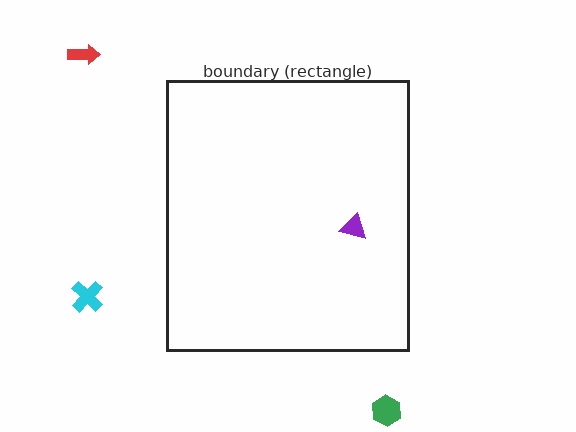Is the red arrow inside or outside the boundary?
Outside.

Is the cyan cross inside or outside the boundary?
Outside.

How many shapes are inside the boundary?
1 inside, 3 outside.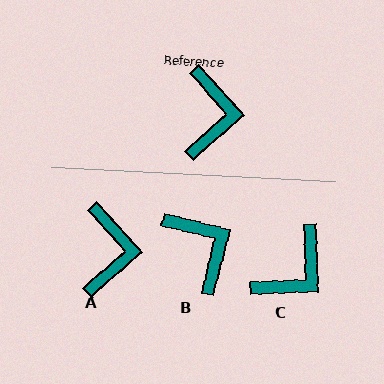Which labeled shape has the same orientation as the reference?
A.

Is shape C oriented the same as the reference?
No, it is off by about 40 degrees.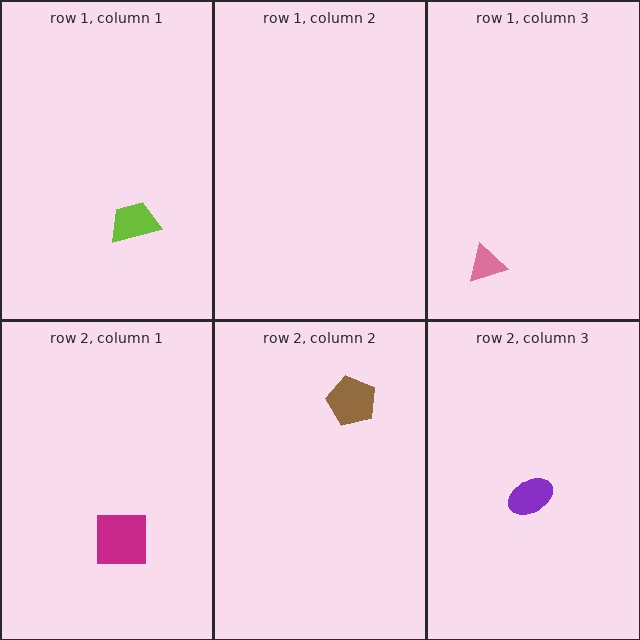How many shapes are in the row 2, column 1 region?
1.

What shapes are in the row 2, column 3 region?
The purple ellipse.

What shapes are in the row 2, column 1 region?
The magenta square.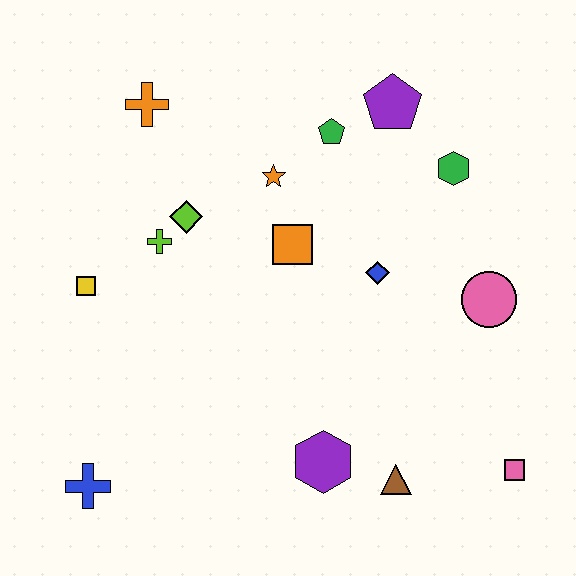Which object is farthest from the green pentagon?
The blue cross is farthest from the green pentagon.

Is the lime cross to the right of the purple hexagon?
No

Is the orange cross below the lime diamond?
No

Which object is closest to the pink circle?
The blue diamond is closest to the pink circle.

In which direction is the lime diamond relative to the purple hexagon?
The lime diamond is above the purple hexagon.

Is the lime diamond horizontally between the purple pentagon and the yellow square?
Yes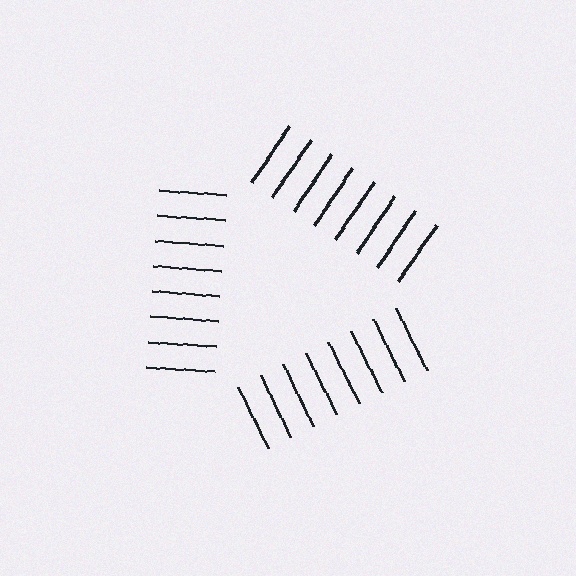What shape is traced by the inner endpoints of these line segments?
An illusory triangle — the line segments terminate on its edges but no continuous stroke is drawn.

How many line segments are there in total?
24 — 8 along each of the 3 edges.